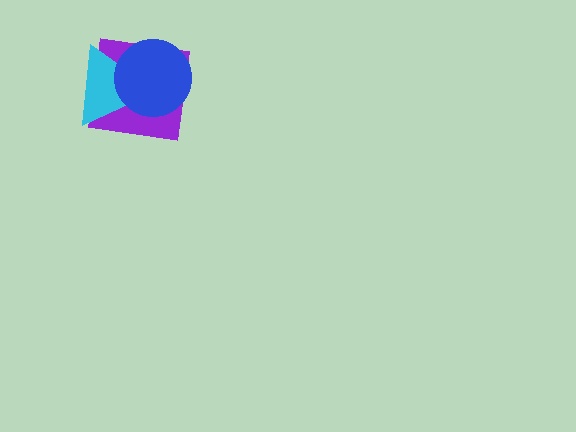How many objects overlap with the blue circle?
2 objects overlap with the blue circle.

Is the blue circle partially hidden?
No, no other shape covers it.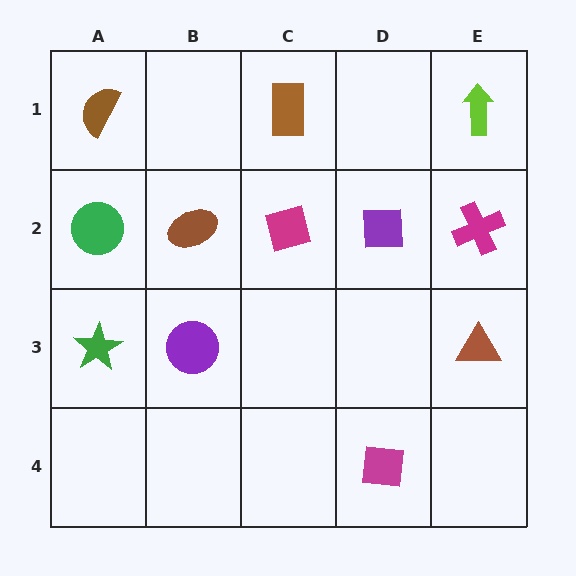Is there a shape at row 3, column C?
No, that cell is empty.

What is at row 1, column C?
A brown rectangle.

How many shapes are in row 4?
1 shape.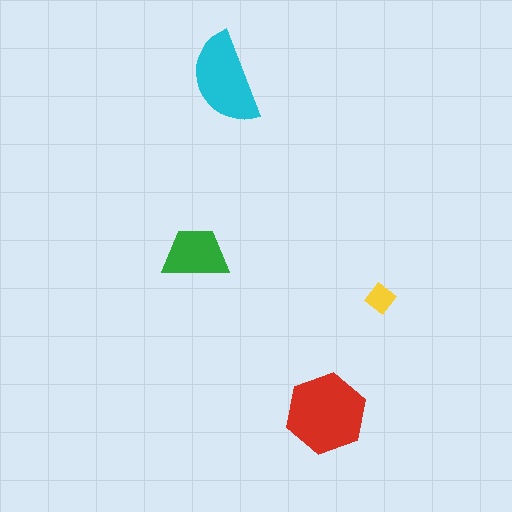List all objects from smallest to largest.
The yellow diamond, the green trapezoid, the cyan semicircle, the red hexagon.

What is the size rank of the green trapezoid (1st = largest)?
3rd.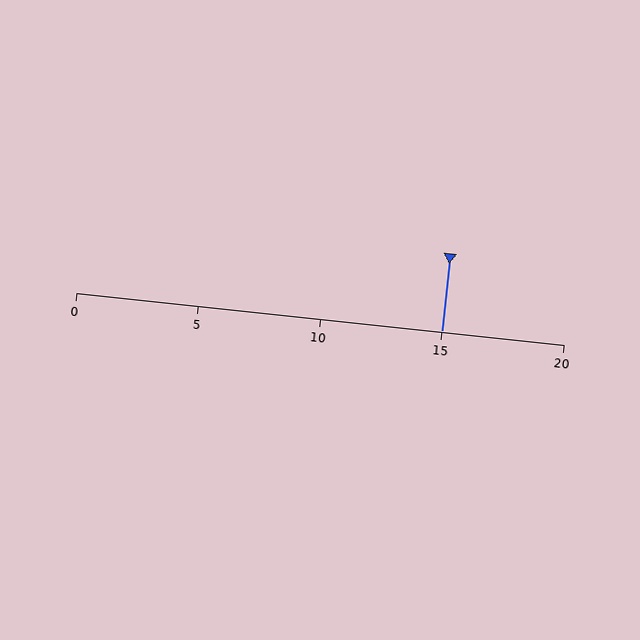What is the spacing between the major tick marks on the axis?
The major ticks are spaced 5 apart.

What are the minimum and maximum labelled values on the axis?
The axis runs from 0 to 20.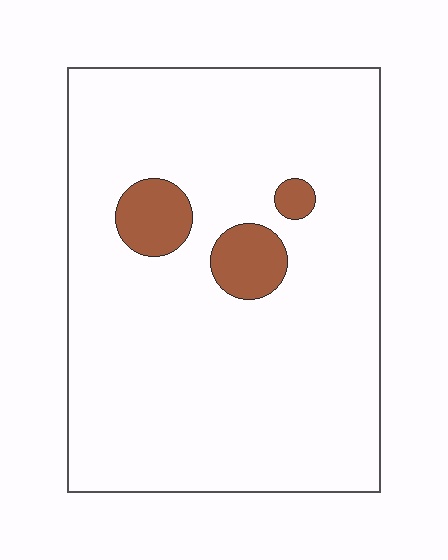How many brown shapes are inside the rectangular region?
3.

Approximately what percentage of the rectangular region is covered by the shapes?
Approximately 10%.